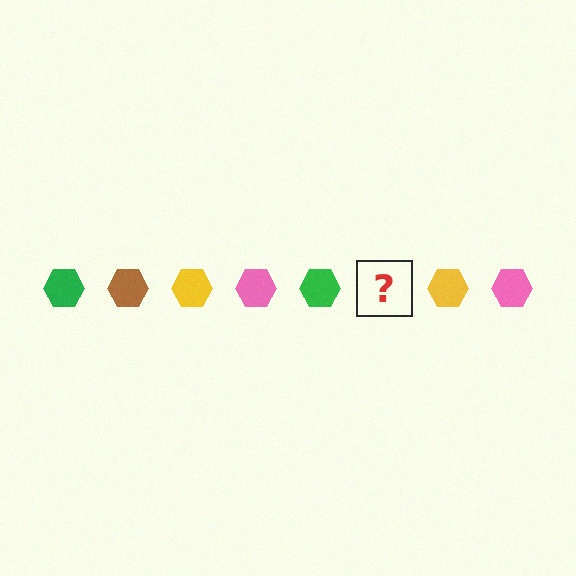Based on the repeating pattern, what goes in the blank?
The blank should be a brown hexagon.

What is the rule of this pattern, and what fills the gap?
The rule is that the pattern cycles through green, brown, yellow, pink hexagons. The gap should be filled with a brown hexagon.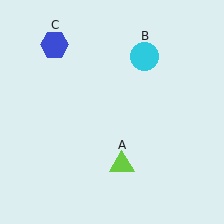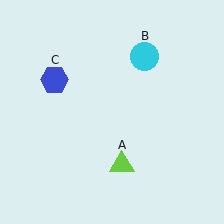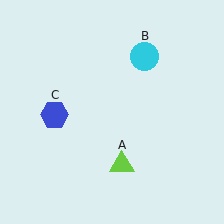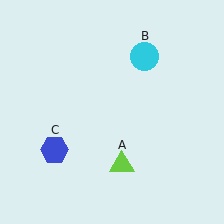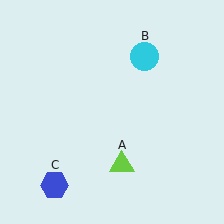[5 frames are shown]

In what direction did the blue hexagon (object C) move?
The blue hexagon (object C) moved down.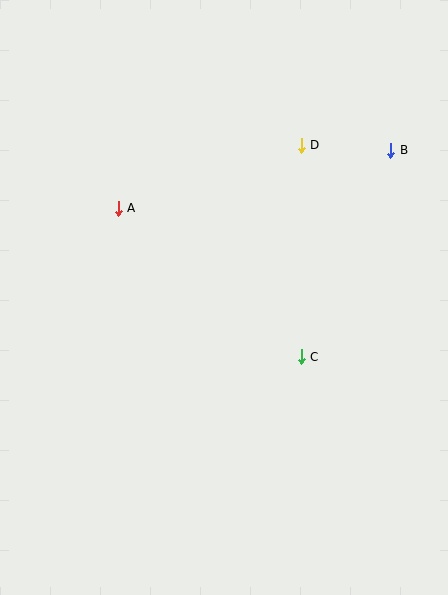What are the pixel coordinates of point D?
Point D is at (301, 145).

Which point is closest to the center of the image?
Point C at (301, 357) is closest to the center.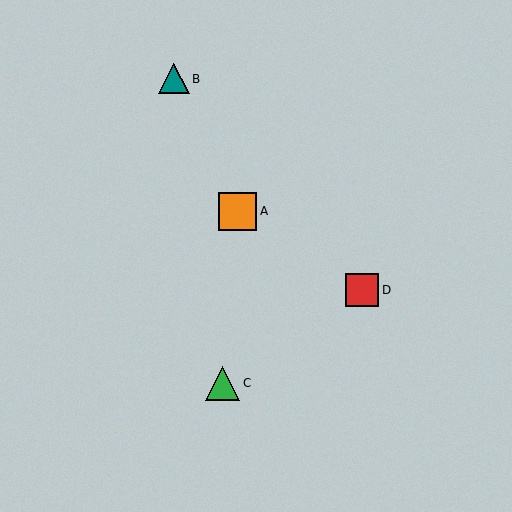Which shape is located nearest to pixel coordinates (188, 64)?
The teal triangle (labeled B) at (174, 79) is nearest to that location.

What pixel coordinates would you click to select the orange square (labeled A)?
Click at (238, 211) to select the orange square A.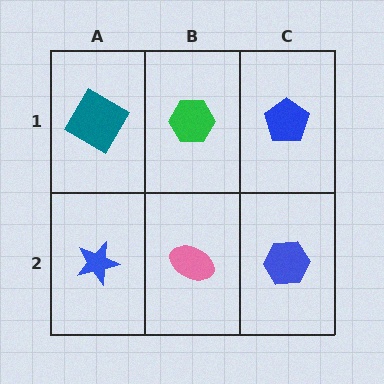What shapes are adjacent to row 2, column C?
A blue pentagon (row 1, column C), a pink ellipse (row 2, column B).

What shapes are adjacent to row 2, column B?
A green hexagon (row 1, column B), a blue star (row 2, column A), a blue hexagon (row 2, column C).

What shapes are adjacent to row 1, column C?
A blue hexagon (row 2, column C), a green hexagon (row 1, column B).